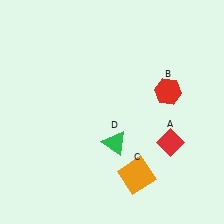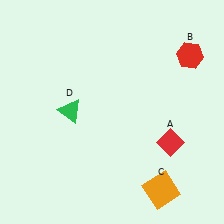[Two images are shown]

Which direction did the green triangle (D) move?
The green triangle (D) moved left.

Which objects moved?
The objects that moved are: the red hexagon (B), the orange square (C), the green triangle (D).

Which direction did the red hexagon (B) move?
The red hexagon (B) moved up.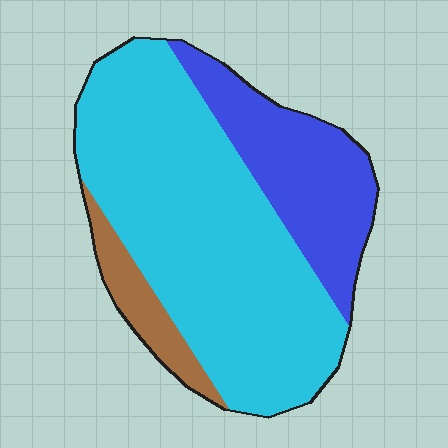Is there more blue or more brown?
Blue.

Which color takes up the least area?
Brown, at roughly 10%.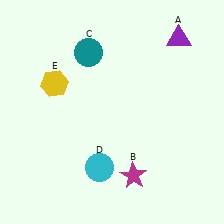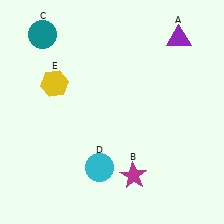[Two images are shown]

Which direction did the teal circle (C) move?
The teal circle (C) moved left.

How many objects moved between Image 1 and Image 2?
1 object moved between the two images.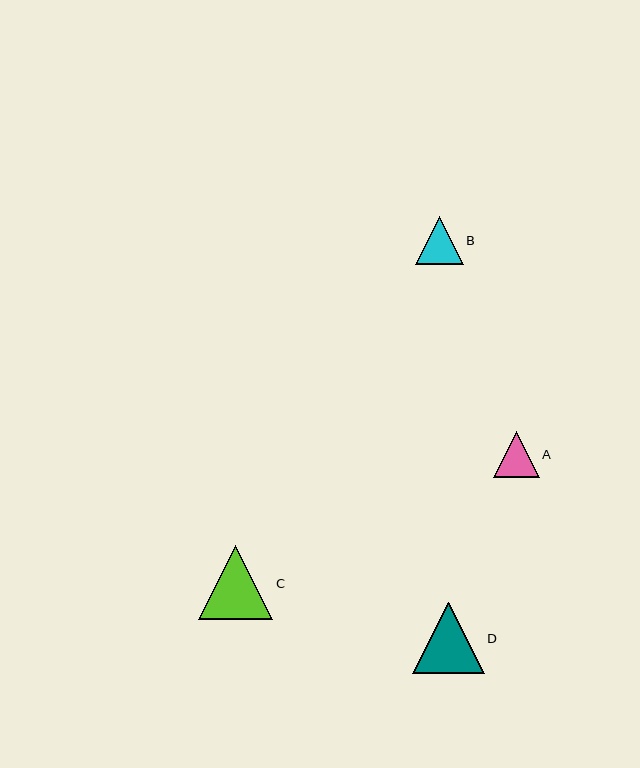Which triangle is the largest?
Triangle C is the largest with a size of approximately 74 pixels.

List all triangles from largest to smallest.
From largest to smallest: C, D, B, A.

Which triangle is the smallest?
Triangle A is the smallest with a size of approximately 46 pixels.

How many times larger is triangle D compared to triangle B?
Triangle D is approximately 1.5 times the size of triangle B.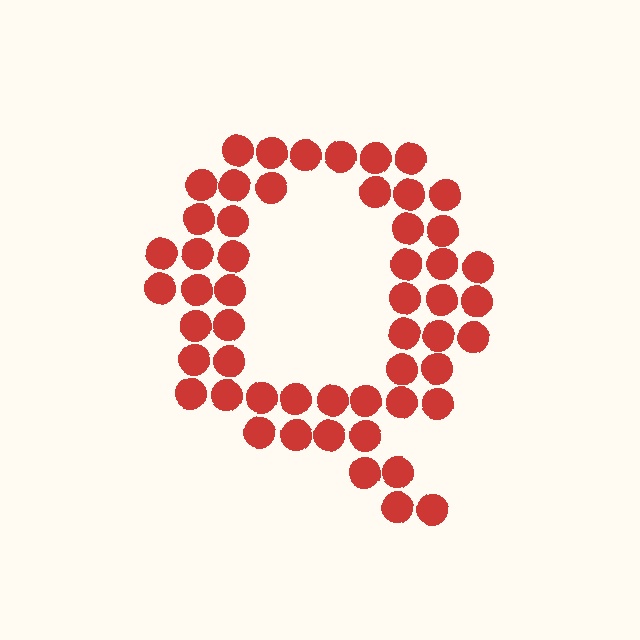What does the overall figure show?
The overall figure shows the letter Q.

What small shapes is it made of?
It is made of small circles.